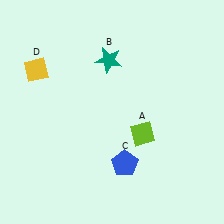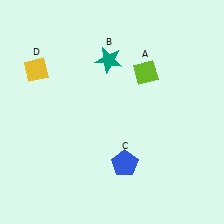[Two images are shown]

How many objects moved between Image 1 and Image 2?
1 object moved between the two images.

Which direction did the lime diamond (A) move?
The lime diamond (A) moved up.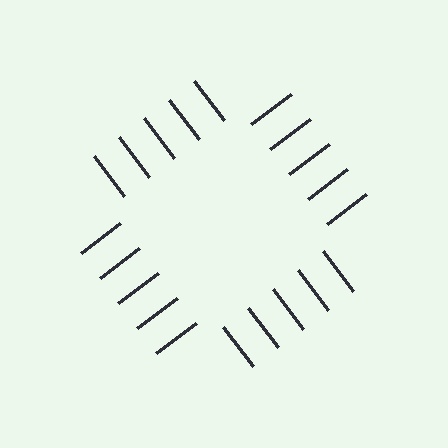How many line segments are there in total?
20 — 5 along each of the 4 edges.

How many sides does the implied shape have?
4 sides — the line-ends trace a square.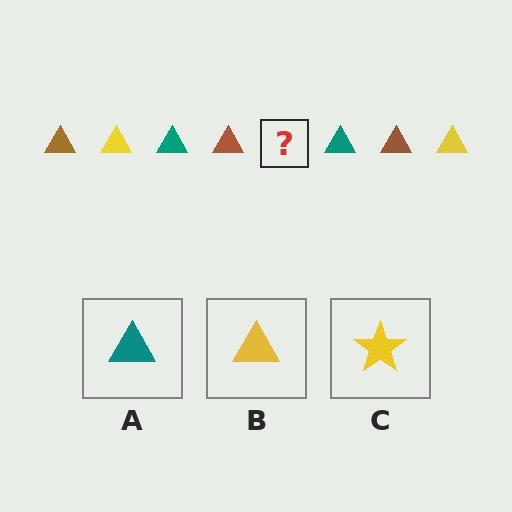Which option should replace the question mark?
Option B.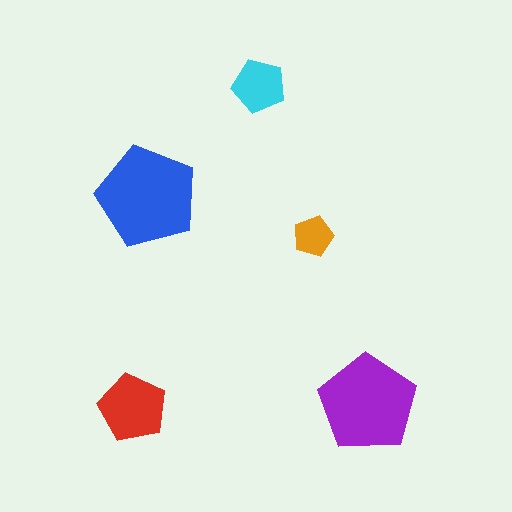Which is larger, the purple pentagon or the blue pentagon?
The blue one.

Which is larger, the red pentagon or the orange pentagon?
The red one.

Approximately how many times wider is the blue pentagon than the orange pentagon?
About 2.5 times wider.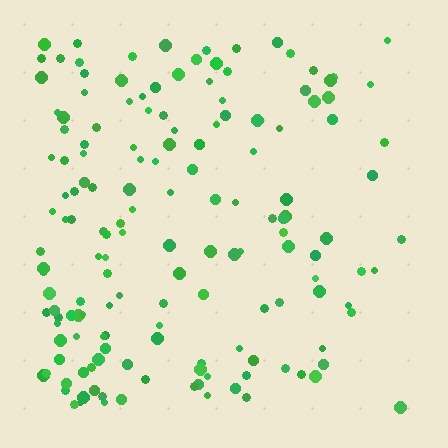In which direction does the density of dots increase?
From right to left, with the left side densest.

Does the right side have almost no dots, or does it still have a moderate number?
Still a moderate number, just noticeably fewer than the left.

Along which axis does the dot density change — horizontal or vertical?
Horizontal.